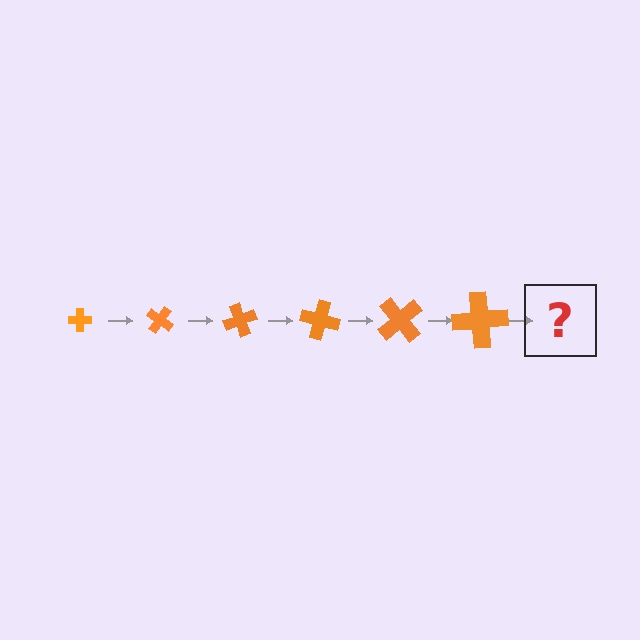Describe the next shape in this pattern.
It should be a cross, larger than the previous one and rotated 210 degrees from the start.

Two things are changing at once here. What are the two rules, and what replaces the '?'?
The two rules are that the cross grows larger each step and it rotates 35 degrees each step. The '?' should be a cross, larger than the previous one and rotated 210 degrees from the start.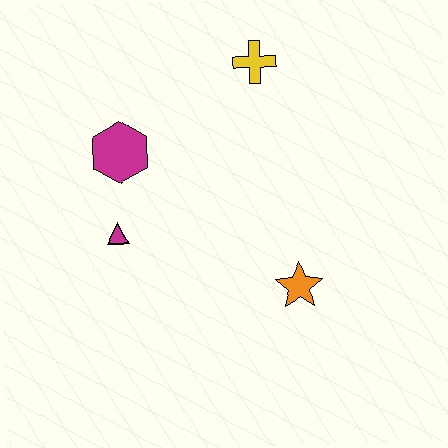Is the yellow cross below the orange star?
No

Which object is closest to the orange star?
The magenta triangle is closest to the orange star.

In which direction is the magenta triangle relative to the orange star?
The magenta triangle is to the left of the orange star.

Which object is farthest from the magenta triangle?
The yellow cross is farthest from the magenta triangle.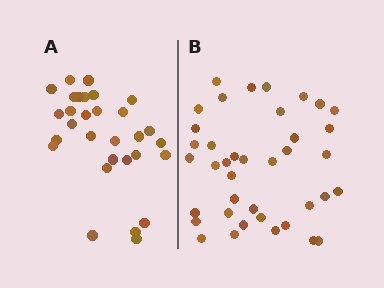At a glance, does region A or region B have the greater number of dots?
Region B (the right region) has more dots.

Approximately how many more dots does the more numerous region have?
Region B has roughly 8 or so more dots than region A.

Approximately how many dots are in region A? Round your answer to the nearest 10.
About 30 dots.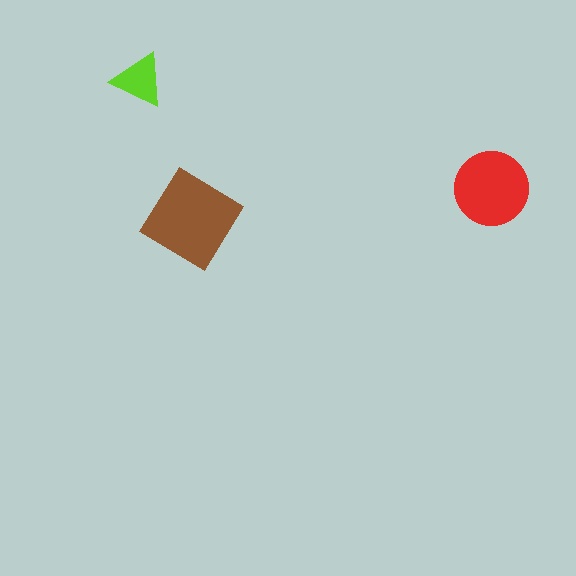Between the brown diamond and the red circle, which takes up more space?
The brown diamond.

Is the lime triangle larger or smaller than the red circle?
Smaller.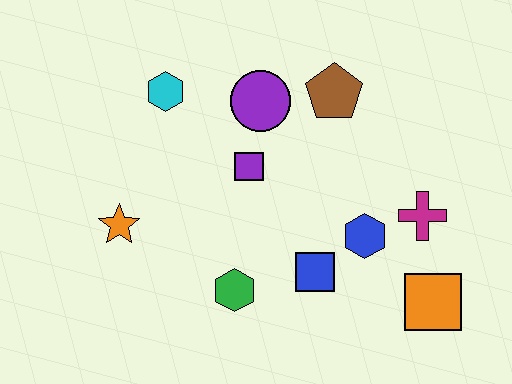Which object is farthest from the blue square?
The cyan hexagon is farthest from the blue square.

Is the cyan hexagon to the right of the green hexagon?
No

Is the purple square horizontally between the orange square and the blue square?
No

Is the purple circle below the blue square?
No